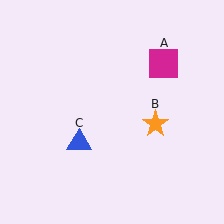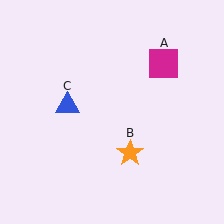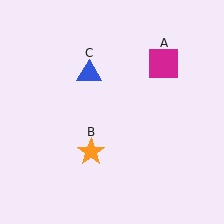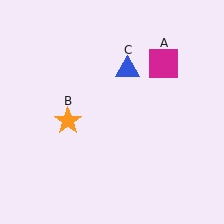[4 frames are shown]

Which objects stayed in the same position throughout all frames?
Magenta square (object A) remained stationary.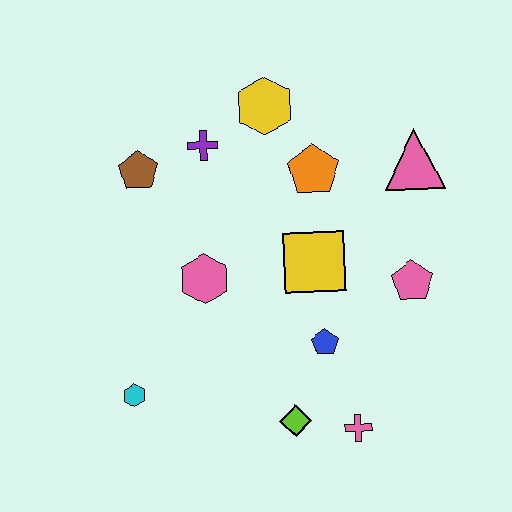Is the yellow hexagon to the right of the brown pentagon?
Yes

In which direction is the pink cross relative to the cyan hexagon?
The pink cross is to the right of the cyan hexagon.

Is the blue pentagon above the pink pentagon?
No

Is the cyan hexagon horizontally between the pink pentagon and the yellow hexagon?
No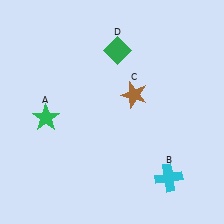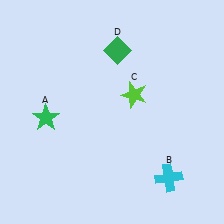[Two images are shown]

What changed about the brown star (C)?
In Image 1, C is brown. In Image 2, it changed to lime.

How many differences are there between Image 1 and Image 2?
There is 1 difference between the two images.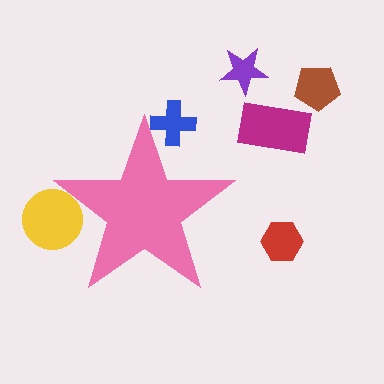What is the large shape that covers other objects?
A pink star.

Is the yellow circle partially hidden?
Yes, the yellow circle is partially hidden behind the pink star.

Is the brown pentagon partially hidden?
No, the brown pentagon is fully visible.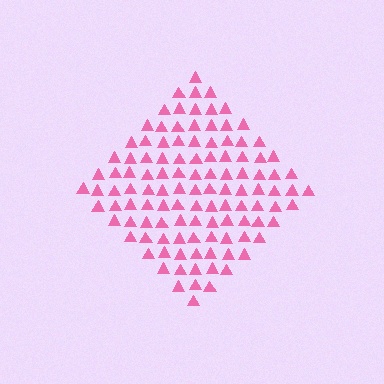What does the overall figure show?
The overall figure shows a diamond.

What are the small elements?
The small elements are triangles.